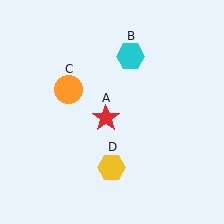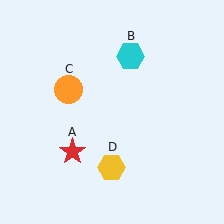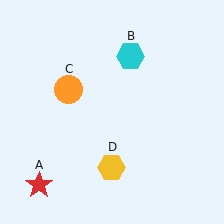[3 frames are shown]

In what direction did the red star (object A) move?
The red star (object A) moved down and to the left.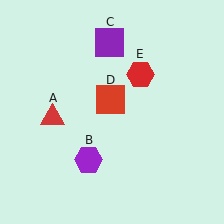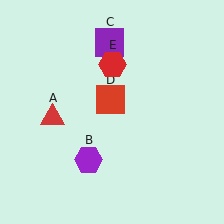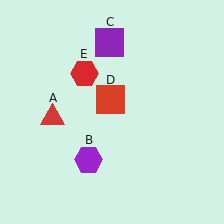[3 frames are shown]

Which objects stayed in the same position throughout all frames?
Red triangle (object A) and purple hexagon (object B) and purple square (object C) and red square (object D) remained stationary.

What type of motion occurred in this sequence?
The red hexagon (object E) rotated counterclockwise around the center of the scene.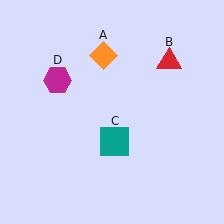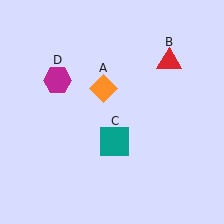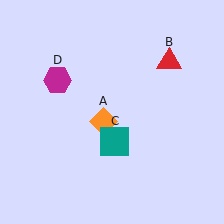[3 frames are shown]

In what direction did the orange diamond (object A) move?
The orange diamond (object A) moved down.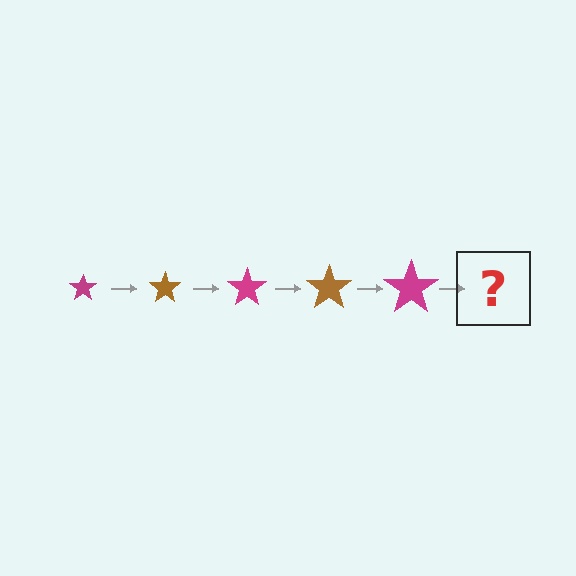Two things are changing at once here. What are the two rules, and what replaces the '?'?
The two rules are that the star grows larger each step and the color cycles through magenta and brown. The '?' should be a brown star, larger than the previous one.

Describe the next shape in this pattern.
It should be a brown star, larger than the previous one.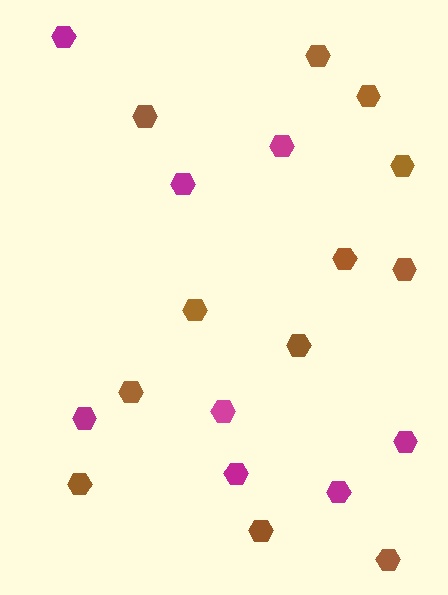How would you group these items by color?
There are 2 groups: one group of brown hexagons (12) and one group of magenta hexagons (8).